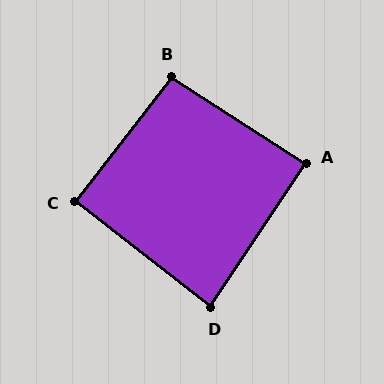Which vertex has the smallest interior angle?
D, at approximately 85 degrees.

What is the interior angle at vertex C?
Approximately 91 degrees (approximately right).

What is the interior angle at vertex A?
Approximately 89 degrees (approximately right).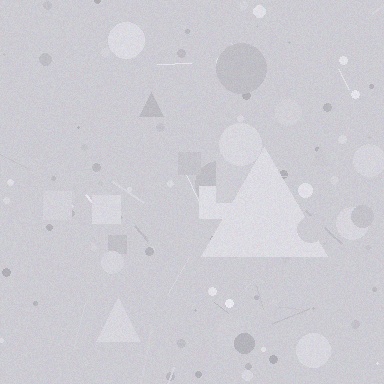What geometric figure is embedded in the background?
A triangle is embedded in the background.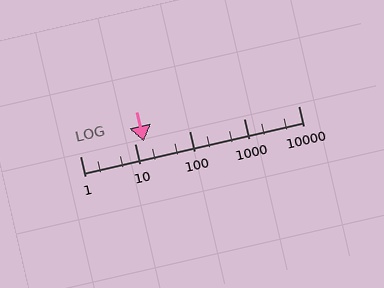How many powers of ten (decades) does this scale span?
The scale spans 4 decades, from 1 to 10000.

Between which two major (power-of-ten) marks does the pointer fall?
The pointer is between 10 and 100.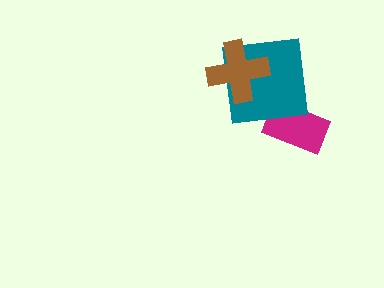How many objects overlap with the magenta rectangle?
1 object overlaps with the magenta rectangle.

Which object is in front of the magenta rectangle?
The teal square is in front of the magenta rectangle.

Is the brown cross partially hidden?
No, no other shape covers it.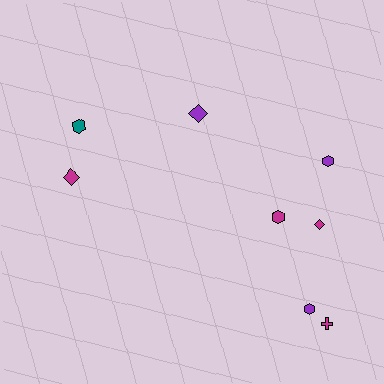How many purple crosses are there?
There are no purple crosses.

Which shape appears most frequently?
Hexagon, with 4 objects.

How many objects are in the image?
There are 8 objects.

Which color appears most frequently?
Magenta, with 4 objects.